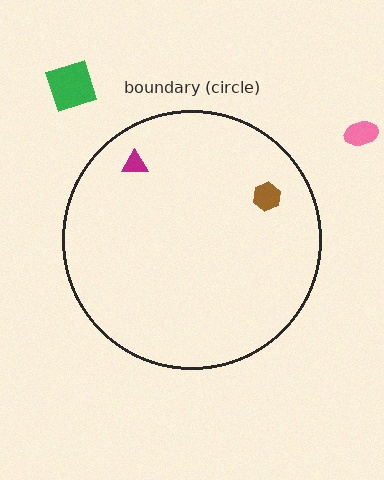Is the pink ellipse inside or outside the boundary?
Outside.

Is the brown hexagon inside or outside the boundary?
Inside.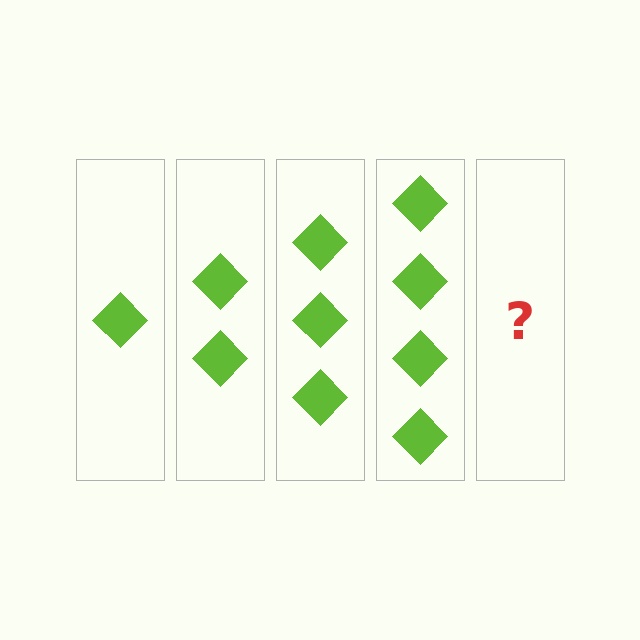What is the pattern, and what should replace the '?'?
The pattern is that each step adds one more diamond. The '?' should be 5 diamonds.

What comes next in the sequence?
The next element should be 5 diamonds.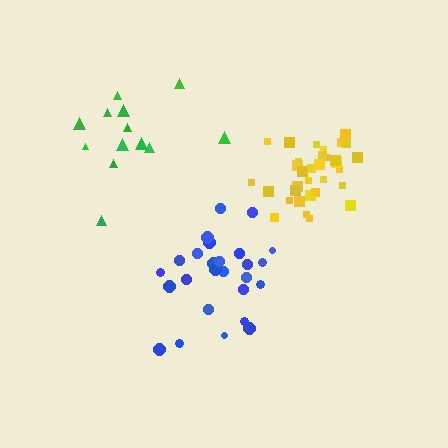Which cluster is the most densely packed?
Yellow.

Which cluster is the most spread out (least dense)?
Green.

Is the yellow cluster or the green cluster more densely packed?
Yellow.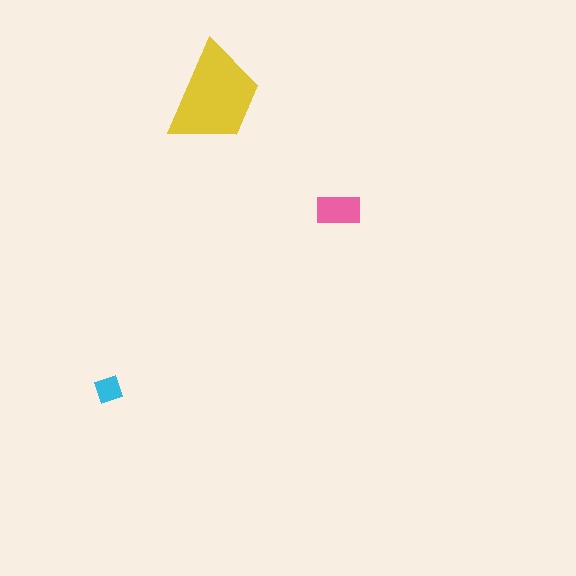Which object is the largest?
The yellow trapezoid.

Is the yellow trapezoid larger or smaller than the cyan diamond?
Larger.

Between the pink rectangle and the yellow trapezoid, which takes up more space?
The yellow trapezoid.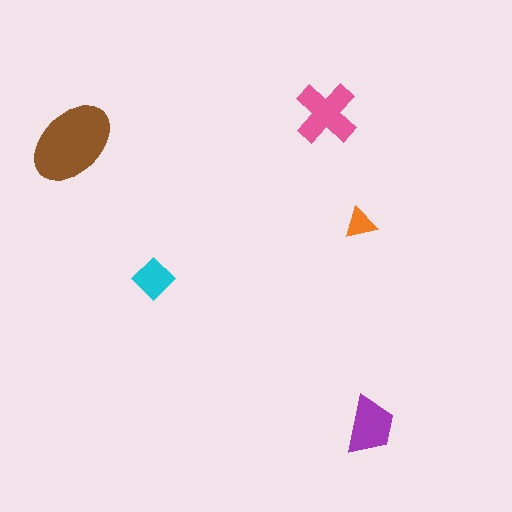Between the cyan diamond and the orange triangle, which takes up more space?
The cyan diamond.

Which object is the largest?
The brown ellipse.